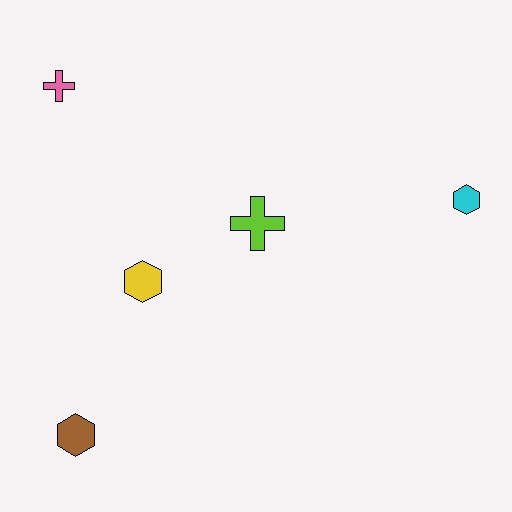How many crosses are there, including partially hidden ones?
There are 2 crosses.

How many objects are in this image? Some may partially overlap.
There are 5 objects.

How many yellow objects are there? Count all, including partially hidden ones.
There is 1 yellow object.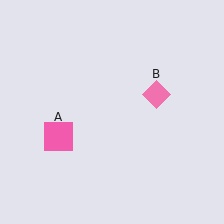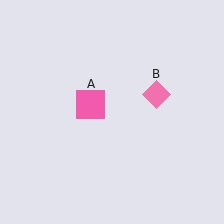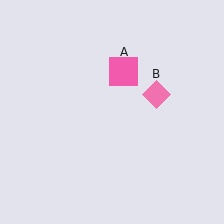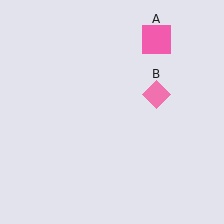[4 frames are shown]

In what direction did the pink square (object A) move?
The pink square (object A) moved up and to the right.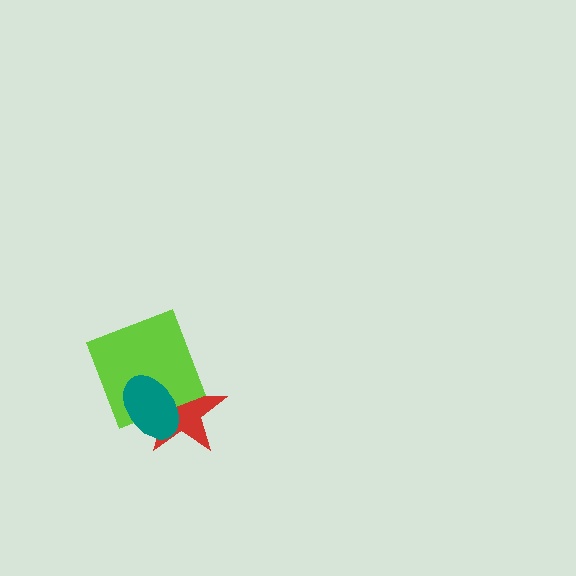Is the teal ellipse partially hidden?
No, no other shape covers it.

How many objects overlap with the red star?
2 objects overlap with the red star.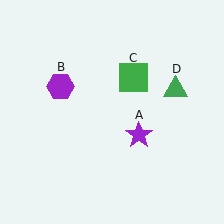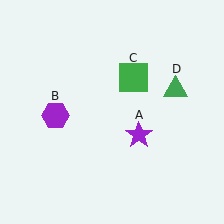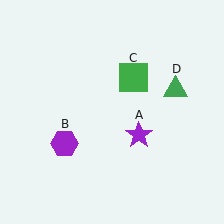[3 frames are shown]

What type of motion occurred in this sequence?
The purple hexagon (object B) rotated counterclockwise around the center of the scene.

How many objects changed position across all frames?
1 object changed position: purple hexagon (object B).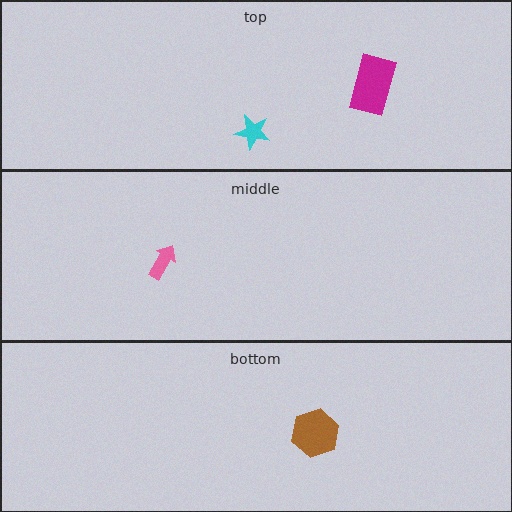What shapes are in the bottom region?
The brown hexagon.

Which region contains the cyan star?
The top region.